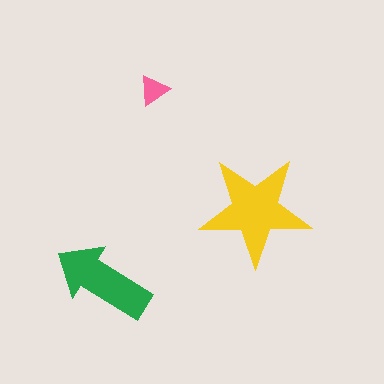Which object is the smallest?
The pink triangle.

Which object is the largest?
The yellow star.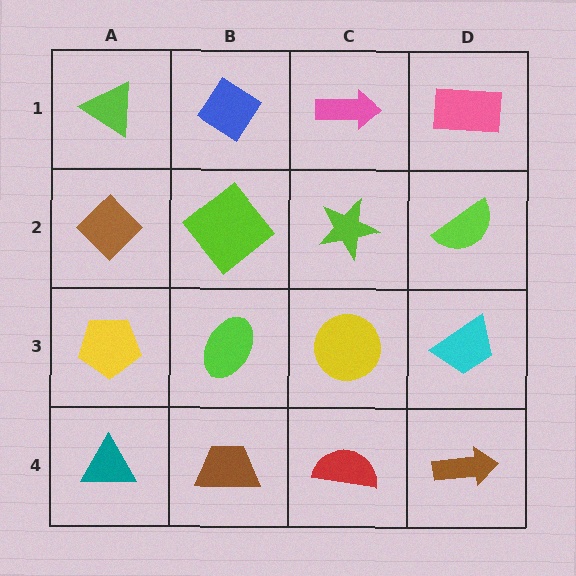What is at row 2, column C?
A lime star.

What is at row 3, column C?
A yellow circle.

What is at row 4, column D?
A brown arrow.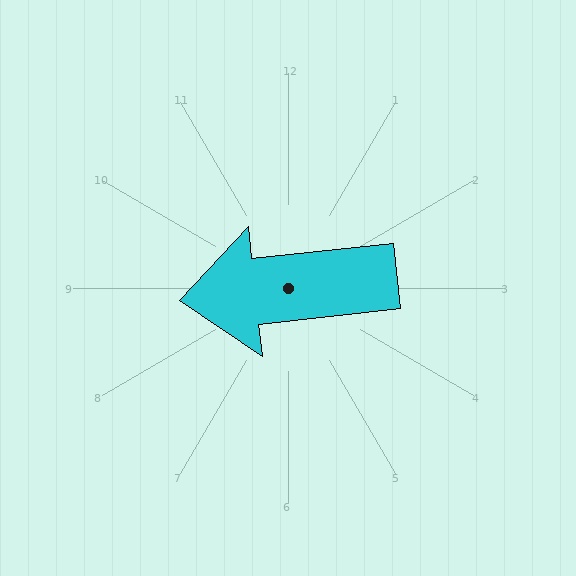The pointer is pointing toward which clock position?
Roughly 9 o'clock.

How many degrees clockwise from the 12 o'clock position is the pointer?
Approximately 264 degrees.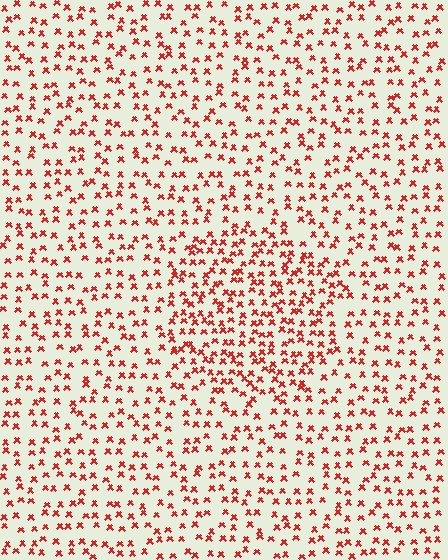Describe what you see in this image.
The image contains small red elements arranged at two different densities. A circle-shaped region is visible where the elements are more densely packed than the surrounding area.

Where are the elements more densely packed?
The elements are more densely packed inside the circle boundary.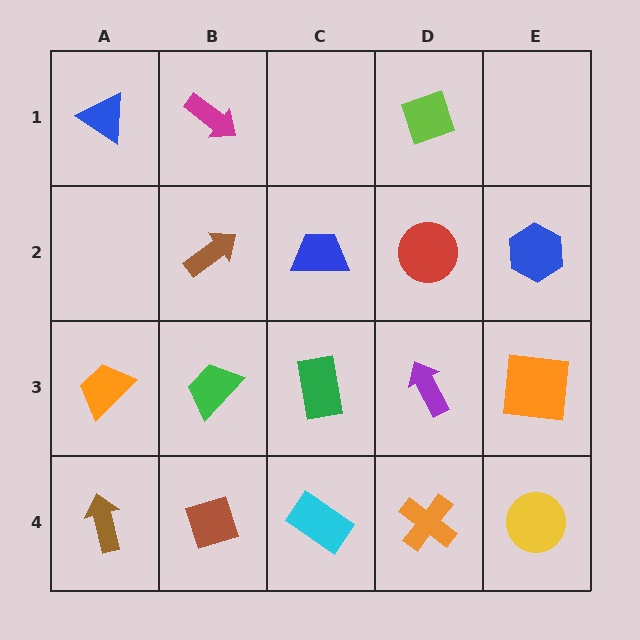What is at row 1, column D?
A lime diamond.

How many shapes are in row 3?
5 shapes.